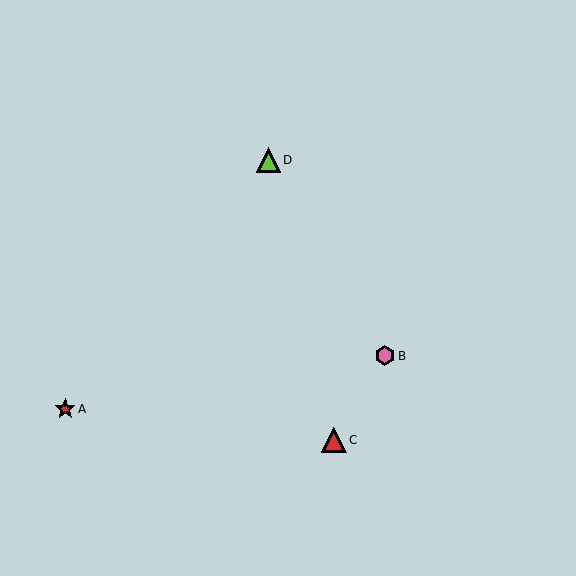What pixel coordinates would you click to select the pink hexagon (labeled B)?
Click at (385, 356) to select the pink hexagon B.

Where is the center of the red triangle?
The center of the red triangle is at (334, 440).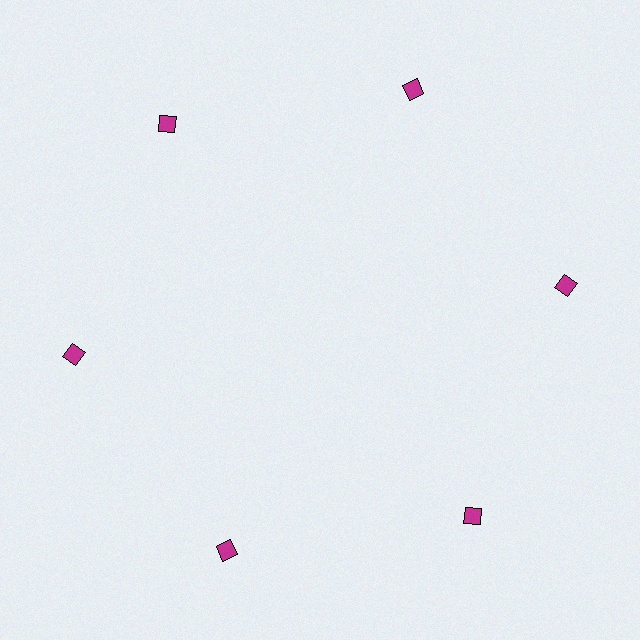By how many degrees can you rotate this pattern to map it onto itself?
The pattern maps onto itself every 60 degrees of rotation.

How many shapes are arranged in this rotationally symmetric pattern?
There are 6 shapes, arranged in 6 groups of 1.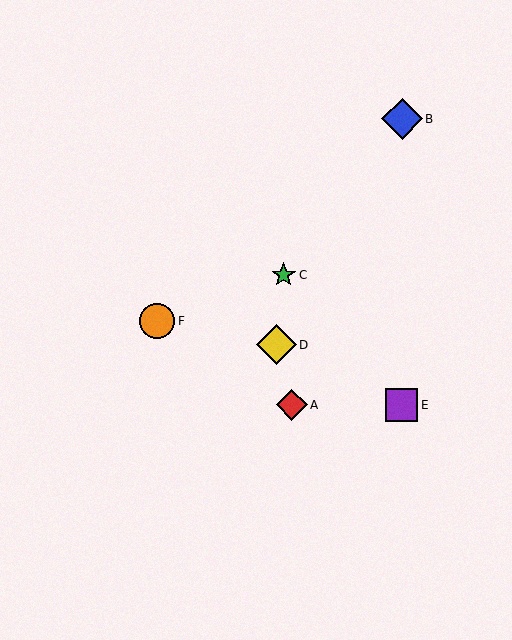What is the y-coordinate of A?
Object A is at y≈405.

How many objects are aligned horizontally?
2 objects (A, E) are aligned horizontally.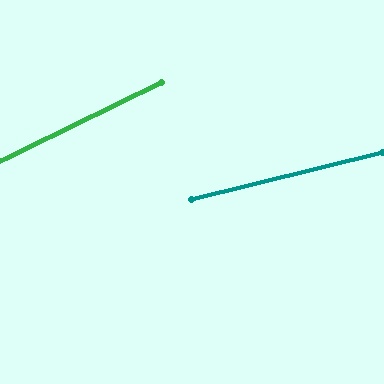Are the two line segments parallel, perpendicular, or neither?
Neither parallel nor perpendicular — they differ by about 12°.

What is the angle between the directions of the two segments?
Approximately 12 degrees.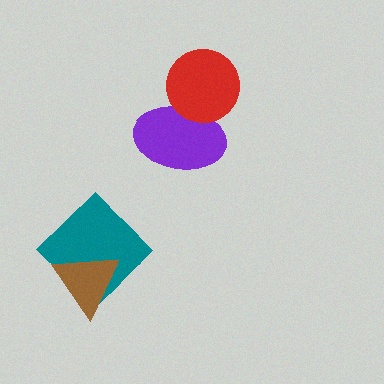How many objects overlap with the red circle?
1 object overlaps with the red circle.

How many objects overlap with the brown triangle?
1 object overlaps with the brown triangle.